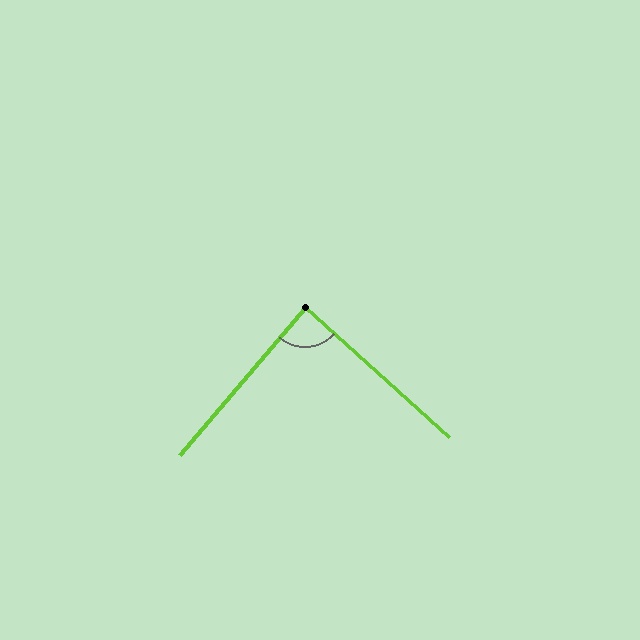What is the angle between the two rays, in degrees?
Approximately 89 degrees.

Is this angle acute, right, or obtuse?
It is approximately a right angle.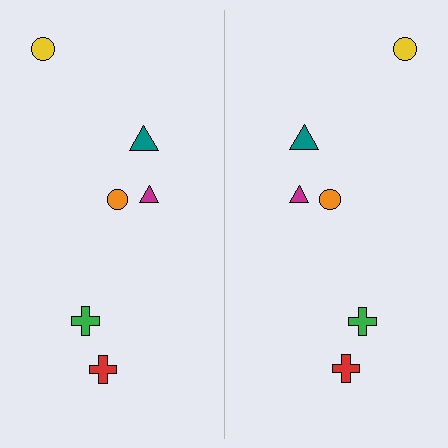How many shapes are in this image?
There are 12 shapes in this image.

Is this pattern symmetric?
Yes, this pattern has bilateral (reflection) symmetry.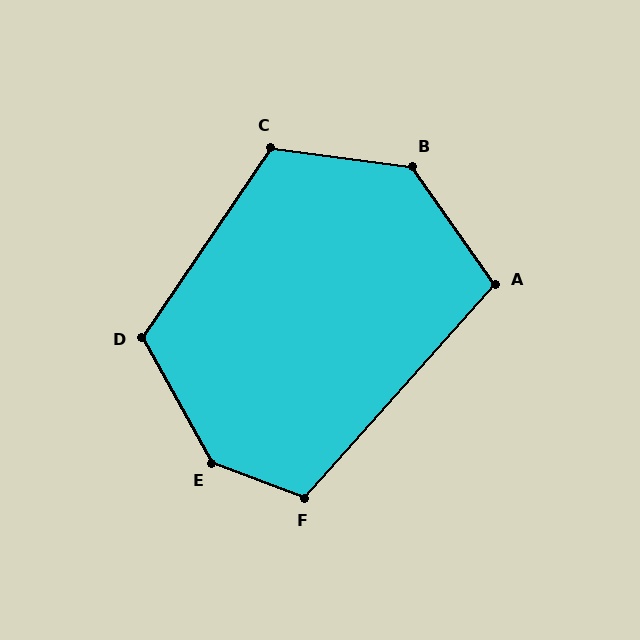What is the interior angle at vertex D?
Approximately 117 degrees (obtuse).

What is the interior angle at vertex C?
Approximately 117 degrees (obtuse).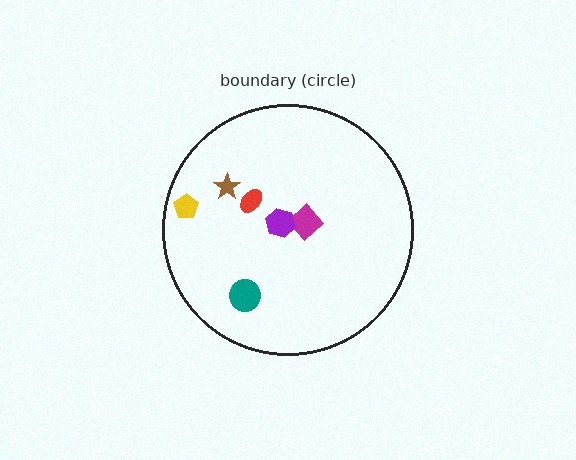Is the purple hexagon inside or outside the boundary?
Inside.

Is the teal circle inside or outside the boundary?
Inside.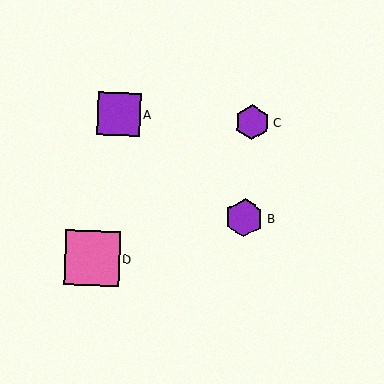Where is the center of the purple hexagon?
The center of the purple hexagon is at (244, 218).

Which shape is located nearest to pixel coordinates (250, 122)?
The purple hexagon (labeled C) at (252, 122) is nearest to that location.